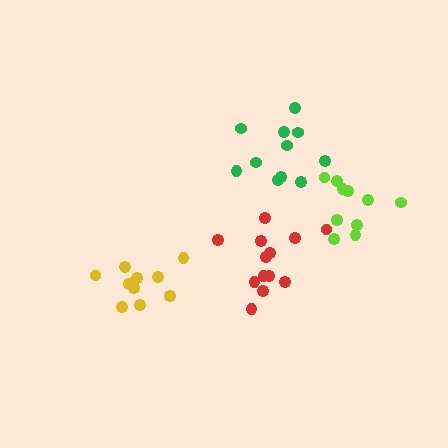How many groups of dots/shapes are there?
There are 4 groups.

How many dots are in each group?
Group 1: 10 dots, Group 2: 10 dots, Group 3: 13 dots, Group 4: 11 dots (44 total).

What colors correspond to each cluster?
The clusters are colored: yellow, lime, red, green.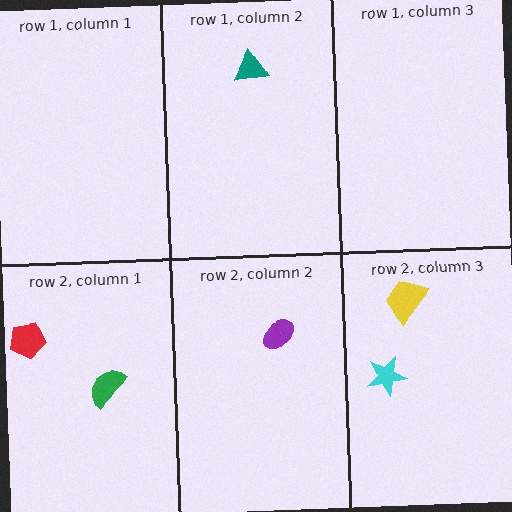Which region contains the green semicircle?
The row 2, column 1 region.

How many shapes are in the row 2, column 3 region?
2.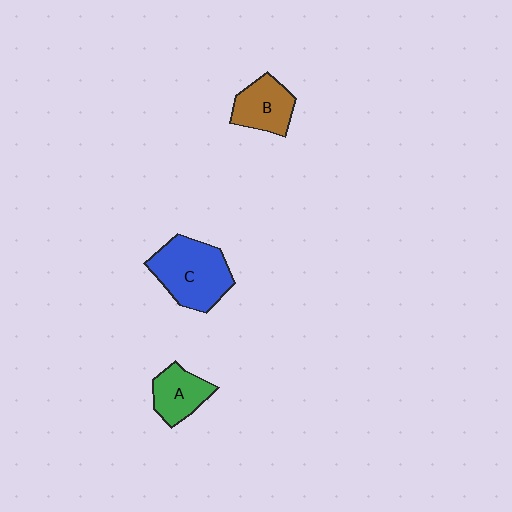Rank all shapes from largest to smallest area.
From largest to smallest: C (blue), B (brown), A (green).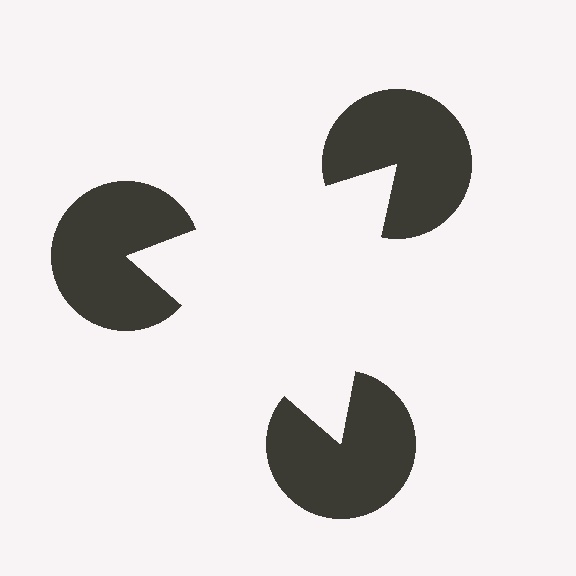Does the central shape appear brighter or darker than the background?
It typically appears slightly brighter than the background, even though no actual brightness change is drawn.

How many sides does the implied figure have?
3 sides.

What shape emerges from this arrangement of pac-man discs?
An illusory triangle — its edges are inferred from the aligned wedge cuts in the pac-man discs, not physically drawn.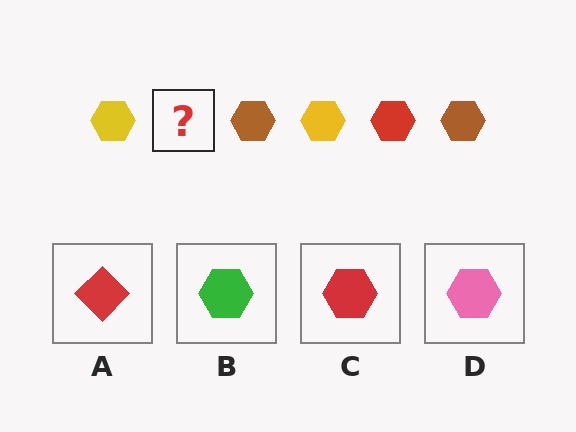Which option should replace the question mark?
Option C.